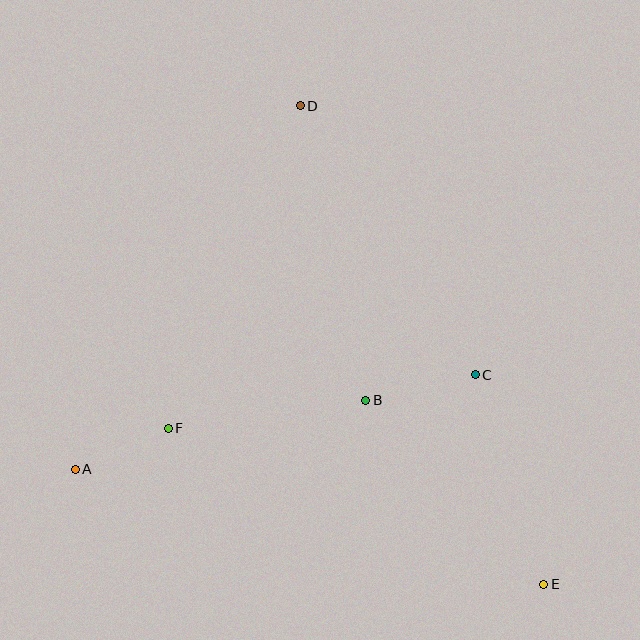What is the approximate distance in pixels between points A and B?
The distance between A and B is approximately 299 pixels.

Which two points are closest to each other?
Points A and F are closest to each other.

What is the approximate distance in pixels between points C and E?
The distance between C and E is approximately 220 pixels.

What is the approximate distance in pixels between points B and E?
The distance between B and E is approximately 256 pixels.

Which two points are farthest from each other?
Points D and E are farthest from each other.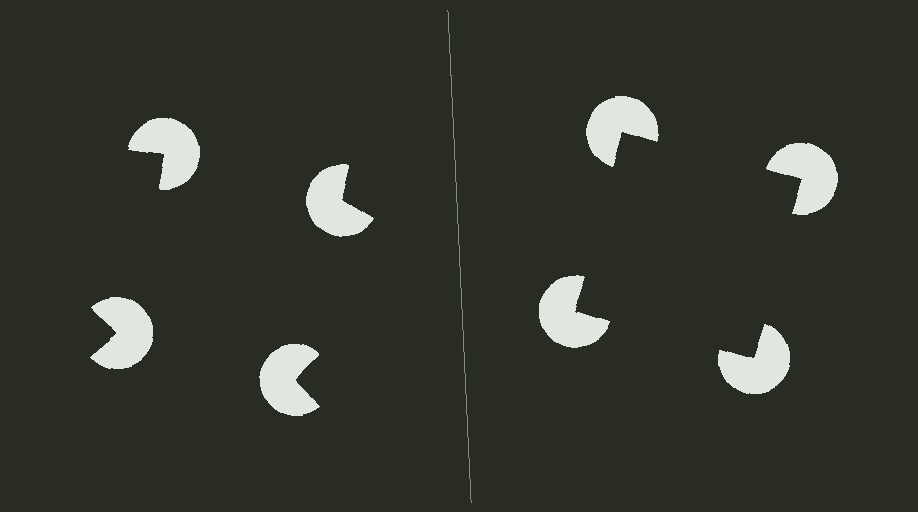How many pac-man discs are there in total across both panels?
8 — 4 on each side.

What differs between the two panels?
The pac-man discs are positioned identically on both sides; only the wedge orientations differ. On the right they align to a square; on the left they are misaligned.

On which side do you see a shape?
An illusory square appears on the right side. On the left side the wedge cuts are rotated, so no coherent shape forms.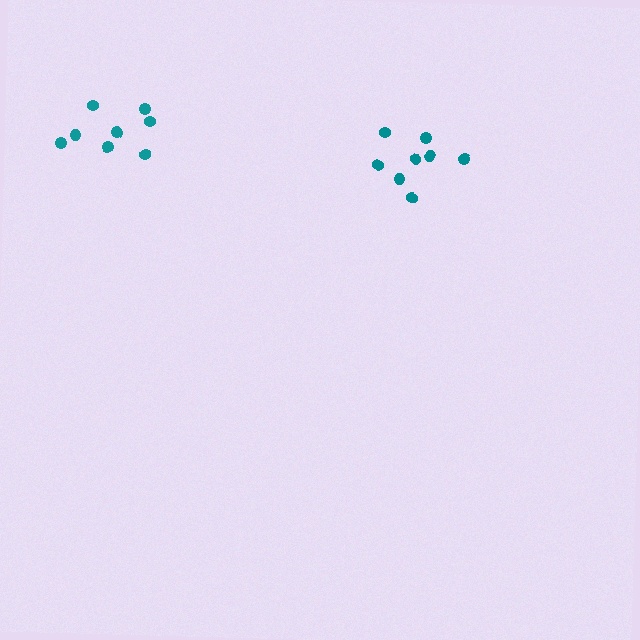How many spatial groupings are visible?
There are 2 spatial groupings.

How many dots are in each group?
Group 1: 8 dots, Group 2: 8 dots (16 total).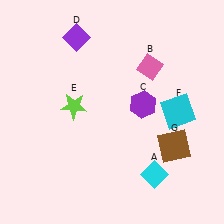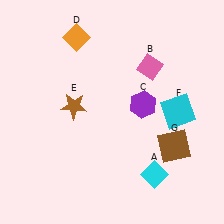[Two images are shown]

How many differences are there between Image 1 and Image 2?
There are 2 differences between the two images.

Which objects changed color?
D changed from purple to orange. E changed from lime to brown.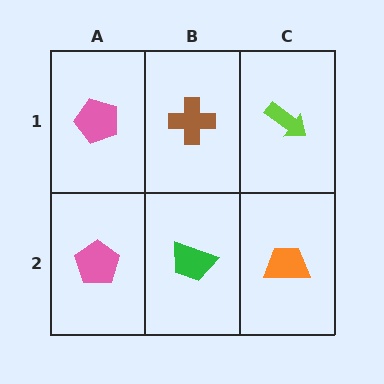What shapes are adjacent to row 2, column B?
A brown cross (row 1, column B), a pink pentagon (row 2, column A), an orange trapezoid (row 2, column C).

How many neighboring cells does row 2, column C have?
2.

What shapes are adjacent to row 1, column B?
A green trapezoid (row 2, column B), a pink pentagon (row 1, column A), a lime arrow (row 1, column C).